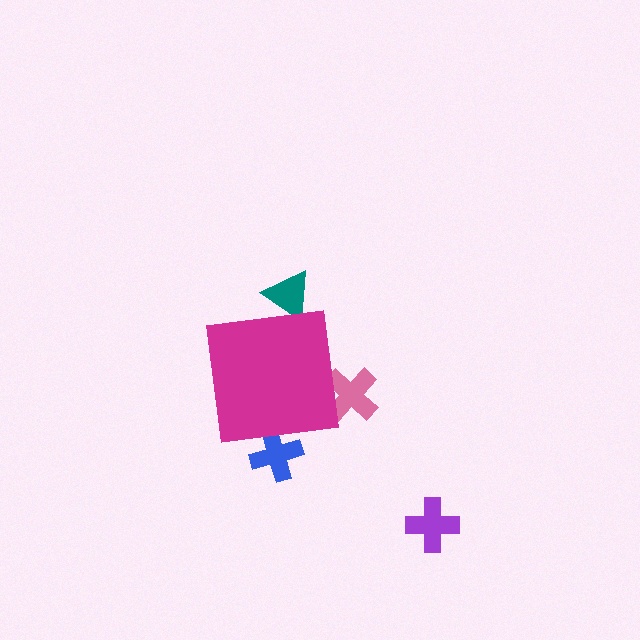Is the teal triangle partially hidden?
Yes, the teal triangle is partially hidden behind the magenta square.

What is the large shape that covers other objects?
A magenta square.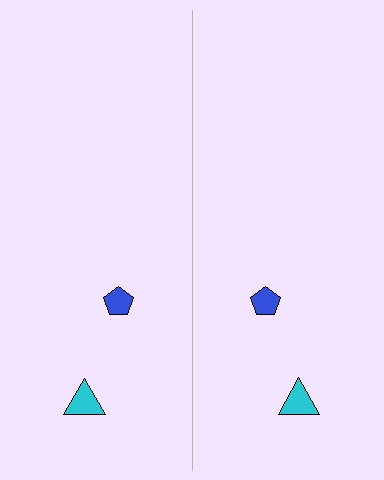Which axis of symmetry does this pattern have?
The pattern has a vertical axis of symmetry running through the center of the image.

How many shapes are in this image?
There are 4 shapes in this image.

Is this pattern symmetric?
Yes, this pattern has bilateral (reflection) symmetry.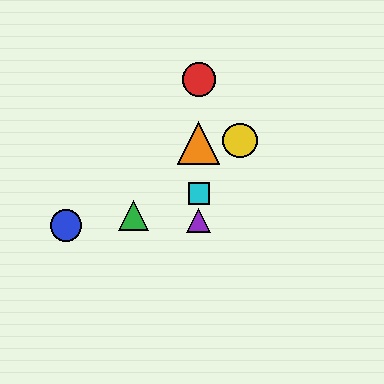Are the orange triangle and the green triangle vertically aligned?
No, the orange triangle is at x≈199 and the green triangle is at x≈134.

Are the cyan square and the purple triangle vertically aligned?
Yes, both are at x≈199.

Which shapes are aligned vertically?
The red circle, the purple triangle, the orange triangle, the cyan square are aligned vertically.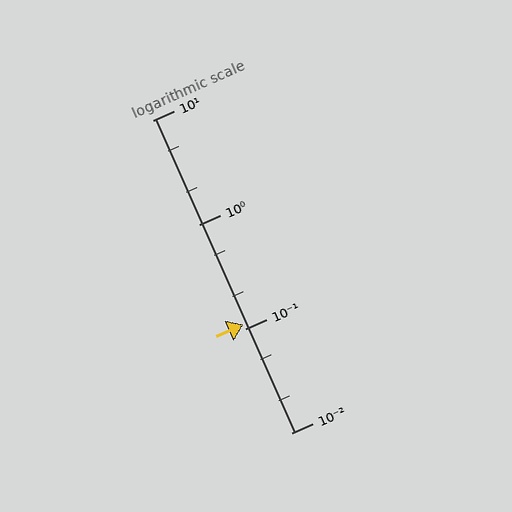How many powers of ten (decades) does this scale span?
The scale spans 3 decades, from 0.01 to 10.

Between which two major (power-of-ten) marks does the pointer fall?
The pointer is between 0.1 and 1.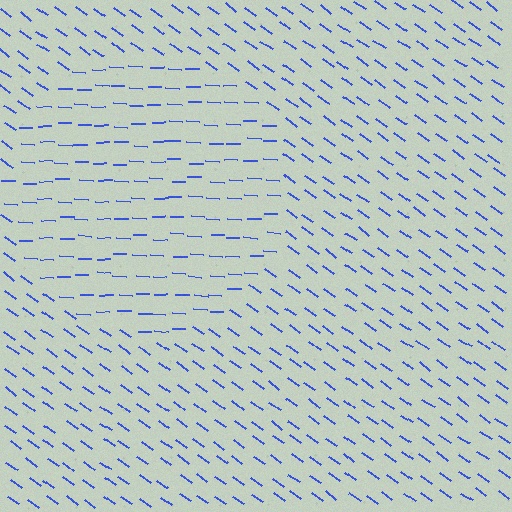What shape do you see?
I see a circle.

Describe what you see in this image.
The image is filled with small blue line segments. A circle region in the image has lines oriented differently from the surrounding lines, creating a visible texture boundary.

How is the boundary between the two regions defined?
The boundary is defined purely by a change in line orientation (approximately 33 degrees difference). All lines are the same color and thickness.